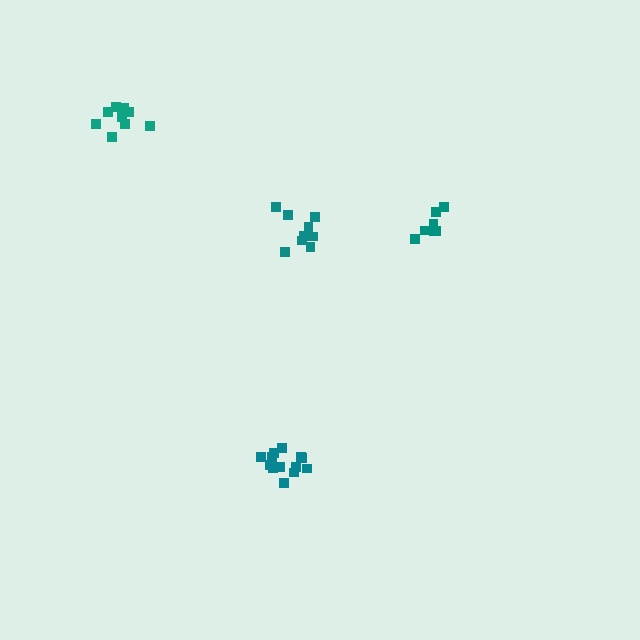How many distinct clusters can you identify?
There are 4 distinct clusters.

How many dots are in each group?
Group 1: 9 dots, Group 2: 13 dots, Group 3: 9 dots, Group 4: 7 dots (38 total).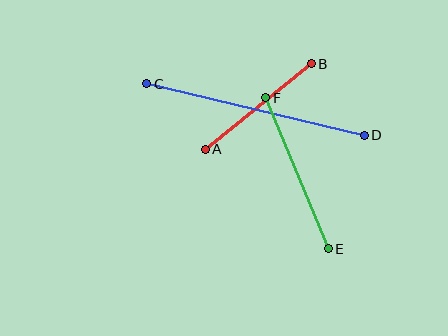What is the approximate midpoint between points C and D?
The midpoint is at approximately (256, 110) pixels.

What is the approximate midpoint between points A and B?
The midpoint is at approximately (258, 107) pixels.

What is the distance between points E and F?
The distance is approximately 163 pixels.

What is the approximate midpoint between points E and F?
The midpoint is at approximately (297, 173) pixels.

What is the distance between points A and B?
The distance is approximately 136 pixels.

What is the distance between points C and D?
The distance is approximately 224 pixels.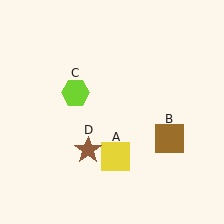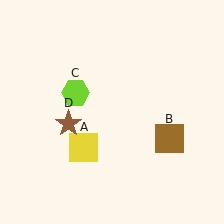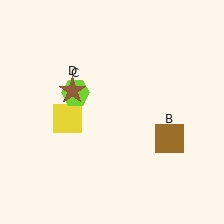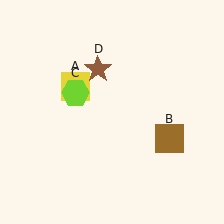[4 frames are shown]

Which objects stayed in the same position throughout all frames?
Brown square (object B) and lime hexagon (object C) remained stationary.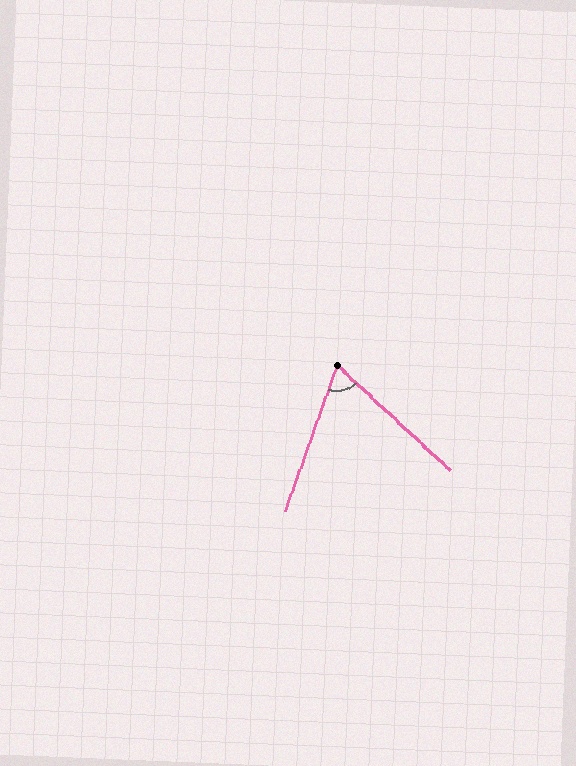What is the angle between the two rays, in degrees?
Approximately 67 degrees.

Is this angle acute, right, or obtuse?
It is acute.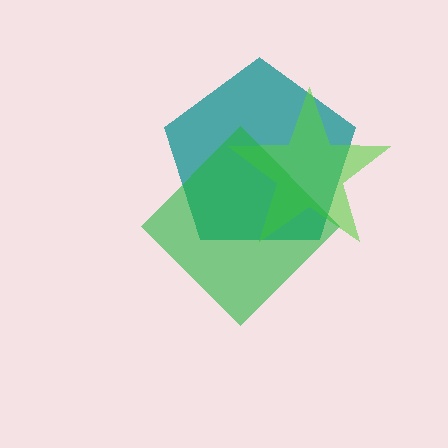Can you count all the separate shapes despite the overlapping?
Yes, there are 3 separate shapes.